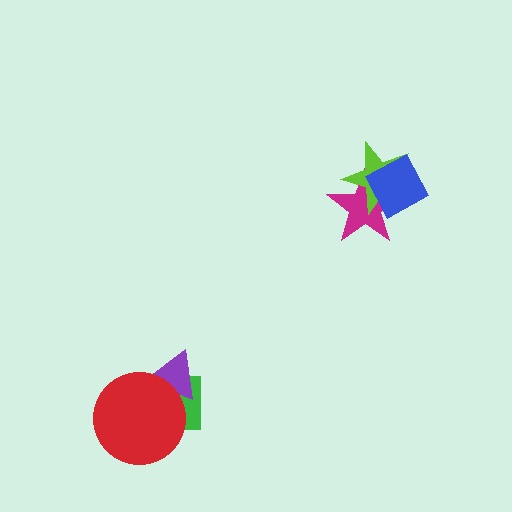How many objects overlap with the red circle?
2 objects overlap with the red circle.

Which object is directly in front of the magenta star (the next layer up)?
The lime star is directly in front of the magenta star.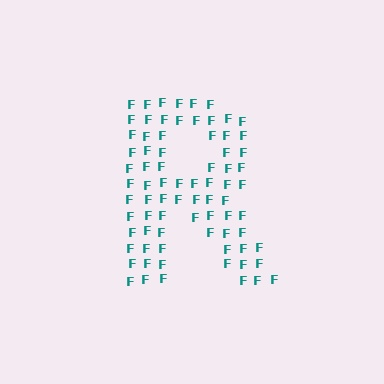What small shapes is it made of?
It is made of small letter F's.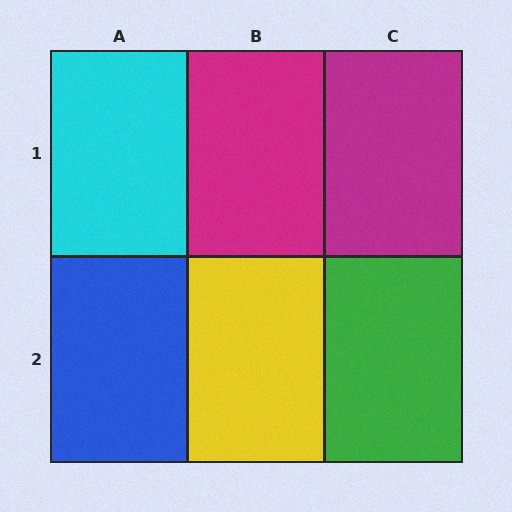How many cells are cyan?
1 cell is cyan.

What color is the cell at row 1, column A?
Cyan.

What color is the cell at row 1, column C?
Magenta.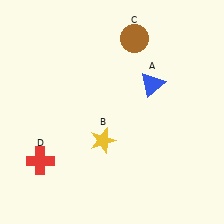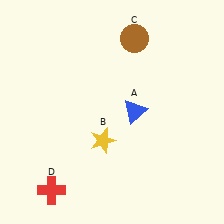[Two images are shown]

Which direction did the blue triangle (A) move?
The blue triangle (A) moved down.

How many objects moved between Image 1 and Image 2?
2 objects moved between the two images.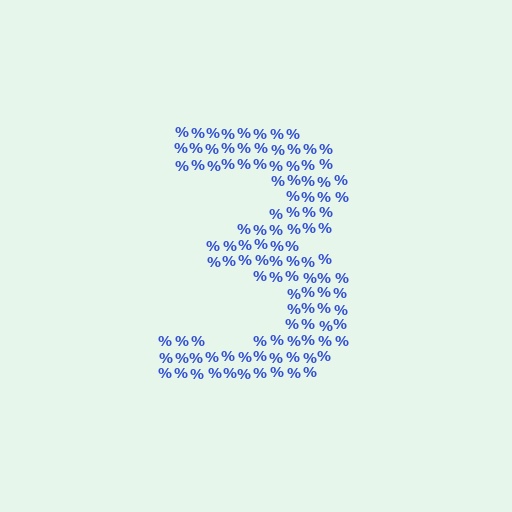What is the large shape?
The large shape is the digit 3.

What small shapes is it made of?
It is made of small percent signs.